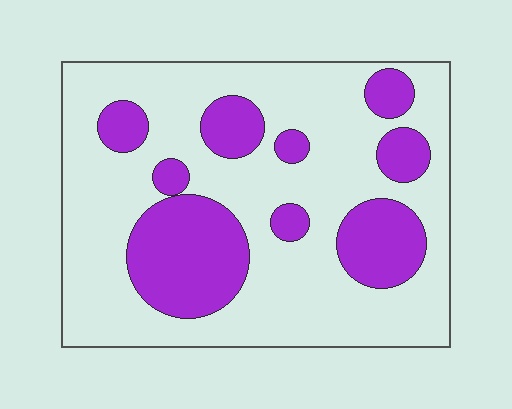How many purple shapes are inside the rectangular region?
9.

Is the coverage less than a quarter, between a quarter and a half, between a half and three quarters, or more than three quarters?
Between a quarter and a half.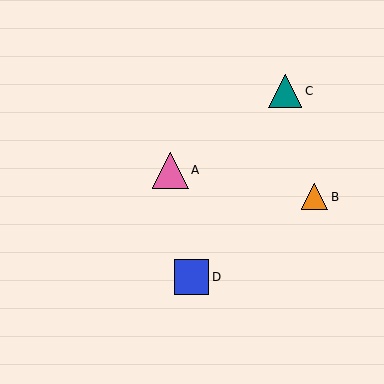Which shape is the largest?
The pink triangle (labeled A) is the largest.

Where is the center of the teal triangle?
The center of the teal triangle is at (285, 91).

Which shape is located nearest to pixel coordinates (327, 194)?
The orange triangle (labeled B) at (315, 197) is nearest to that location.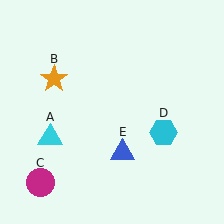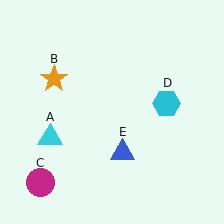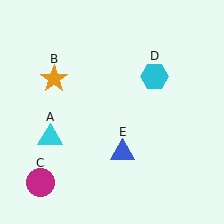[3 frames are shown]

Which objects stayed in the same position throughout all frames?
Cyan triangle (object A) and orange star (object B) and magenta circle (object C) and blue triangle (object E) remained stationary.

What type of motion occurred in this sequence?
The cyan hexagon (object D) rotated counterclockwise around the center of the scene.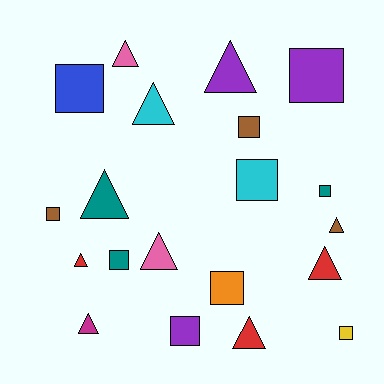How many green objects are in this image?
There are no green objects.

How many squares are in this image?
There are 10 squares.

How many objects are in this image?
There are 20 objects.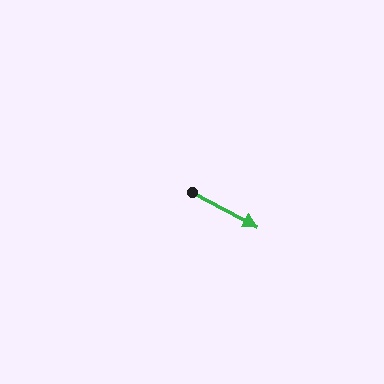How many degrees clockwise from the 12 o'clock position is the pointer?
Approximately 118 degrees.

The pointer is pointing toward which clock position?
Roughly 4 o'clock.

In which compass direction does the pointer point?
Southeast.